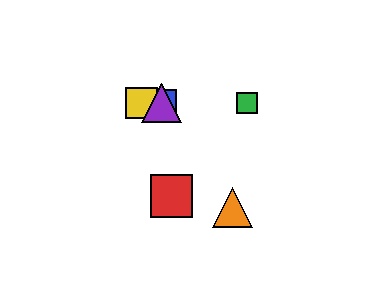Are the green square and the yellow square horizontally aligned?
Yes, both are at y≈103.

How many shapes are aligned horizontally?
4 shapes (the blue square, the green square, the yellow square, the purple triangle) are aligned horizontally.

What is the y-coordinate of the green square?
The green square is at y≈103.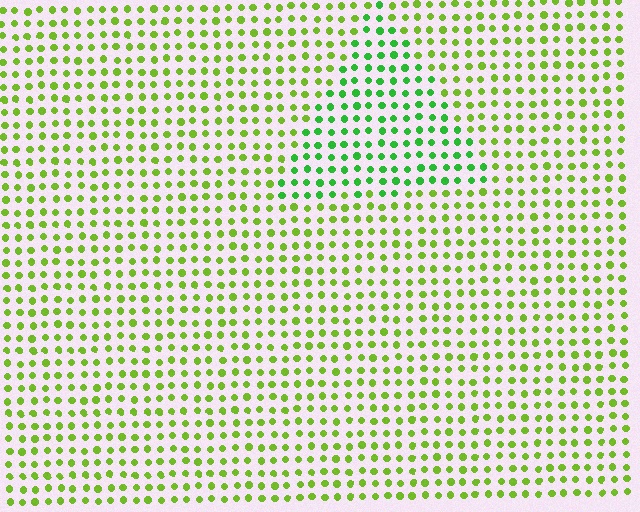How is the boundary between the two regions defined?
The boundary is defined purely by a slight shift in hue (about 34 degrees). Spacing, size, and orientation are identical on both sides.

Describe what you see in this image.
The image is filled with small lime elements in a uniform arrangement. A triangle-shaped region is visible where the elements are tinted to a slightly different hue, forming a subtle color boundary.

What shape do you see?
I see a triangle.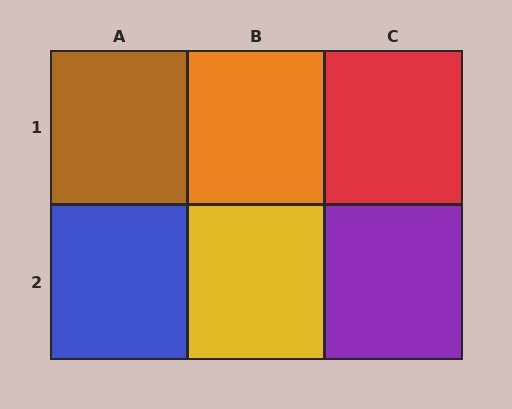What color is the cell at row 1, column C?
Red.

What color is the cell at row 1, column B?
Orange.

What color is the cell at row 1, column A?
Brown.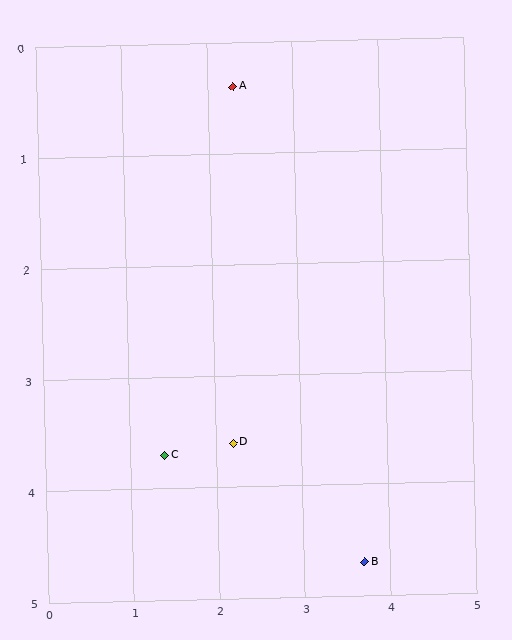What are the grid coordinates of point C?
Point C is at approximately (1.4, 3.7).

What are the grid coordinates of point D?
Point D is at approximately (2.2, 3.6).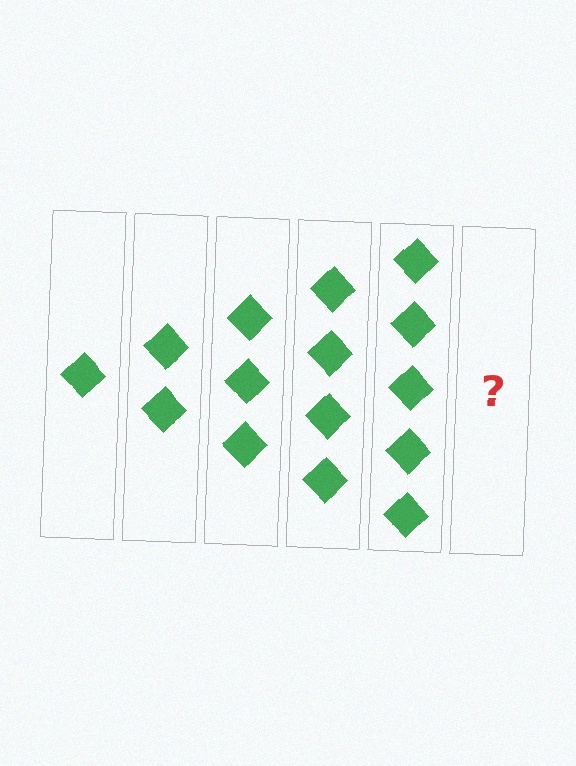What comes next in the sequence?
The next element should be 6 diamonds.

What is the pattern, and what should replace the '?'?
The pattern is that each step adds one more diamond. The '?' should be 6 diamonds.